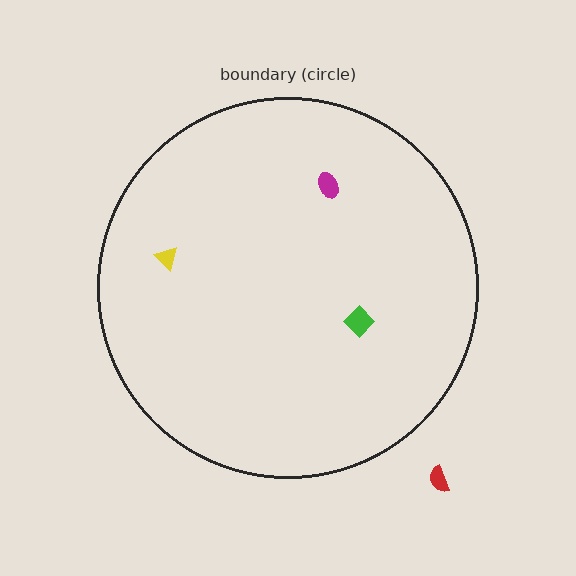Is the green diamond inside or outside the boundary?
Inside.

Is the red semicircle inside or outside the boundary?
Outside.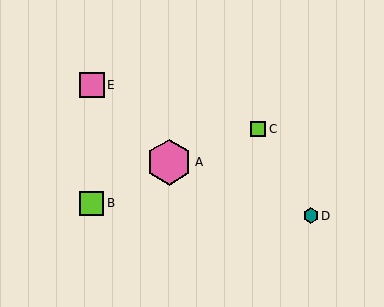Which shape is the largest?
The pink hexagon (labeled A) is the largest.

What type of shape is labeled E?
Shape E is a pink square.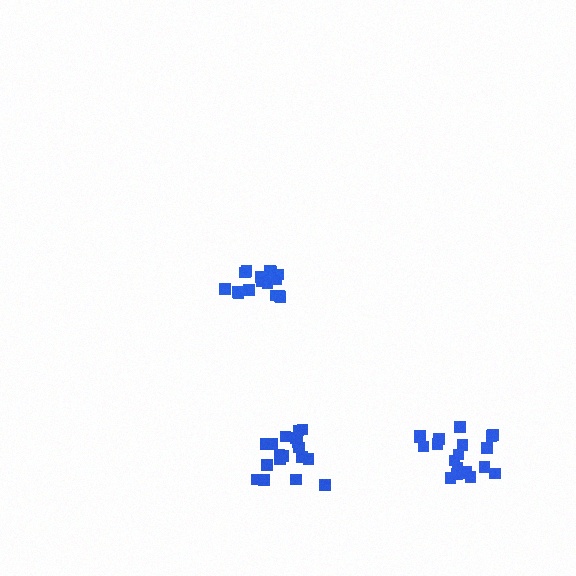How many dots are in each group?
Group 1: 17 dots, Group 2: 18 dots, Group 3: 20 dots (55 total).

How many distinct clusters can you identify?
There are 3 distinct clusters.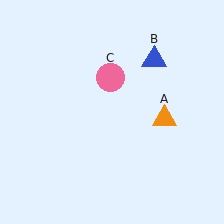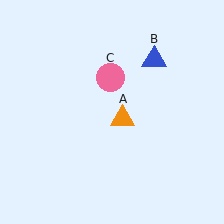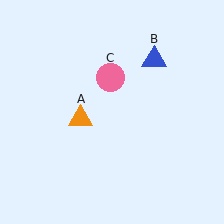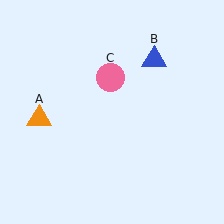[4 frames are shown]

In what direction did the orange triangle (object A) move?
The orange triangle (object A) moved left.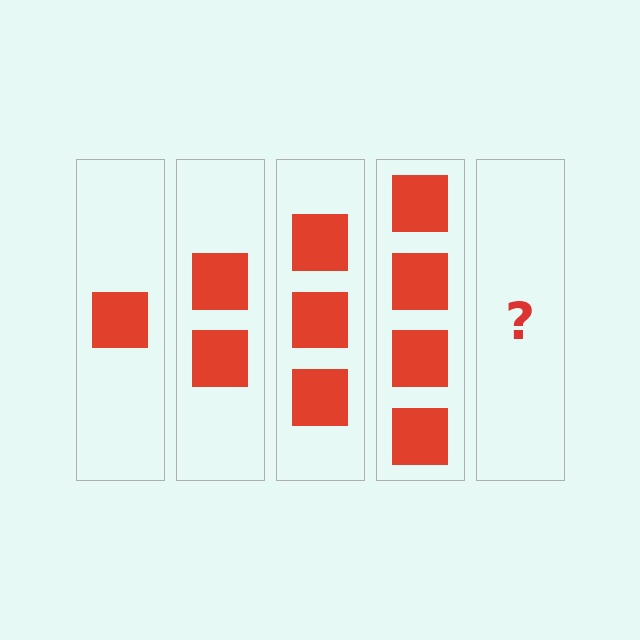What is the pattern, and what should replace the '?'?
The pattern is that each step adds one more square. The '?' should be 5 squares.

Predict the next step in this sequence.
The next step is 5 squares.